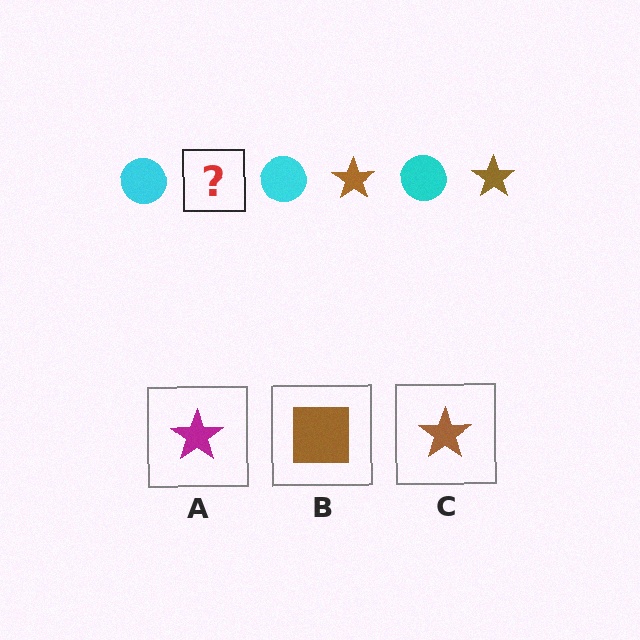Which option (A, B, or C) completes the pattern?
C.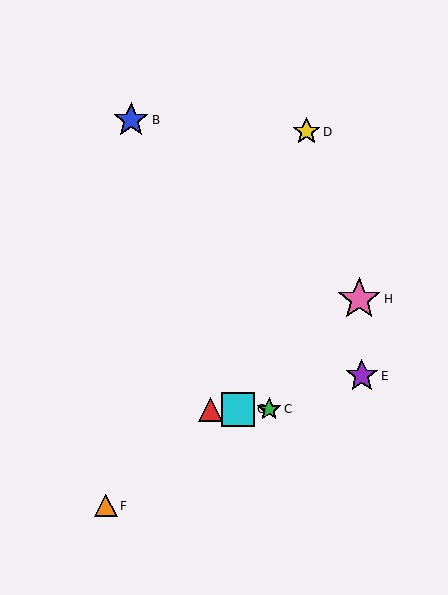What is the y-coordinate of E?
Object E is at y≈376.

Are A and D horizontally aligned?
No, A is at y≈409 and D is at y≈132.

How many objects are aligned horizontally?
3 objects (A, C, G) are aligned horizontally.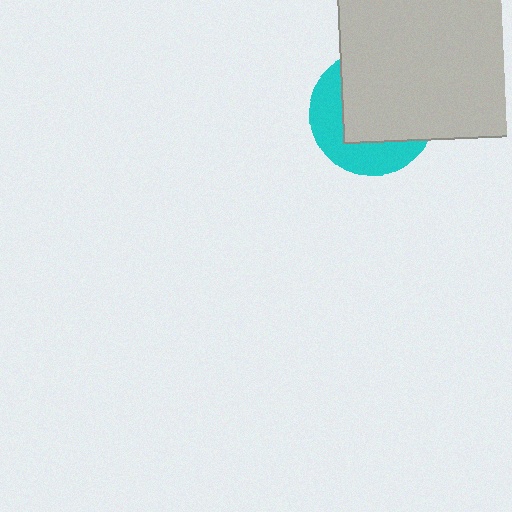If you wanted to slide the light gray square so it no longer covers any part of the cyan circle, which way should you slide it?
Slide it toward the upper-right — that is the most direct way to separate the two shapes.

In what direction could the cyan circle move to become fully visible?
The cyan circle could move toward the lower-left. That would shift it out from behind the light gray square entirely.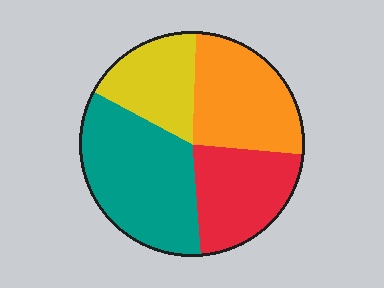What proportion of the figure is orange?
Orange covers about 25% of the figure.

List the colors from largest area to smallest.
From largest to smallest: teal, orange, red, yellow.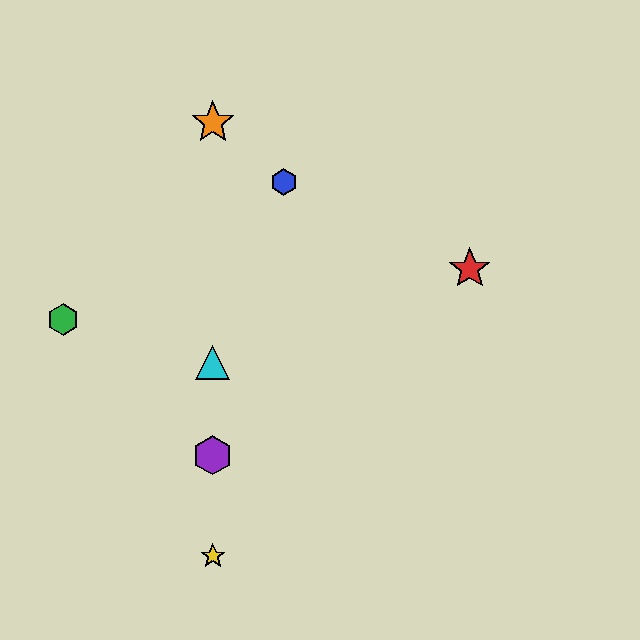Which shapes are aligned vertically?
The yellow star, the purple hexagon, the orange star, the cyan triangle are aligned vertically.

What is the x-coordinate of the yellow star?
The yellow star is at x≈213.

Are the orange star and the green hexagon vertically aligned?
No, the orange star is at x≈213 and the green hexagon is at x≈63.